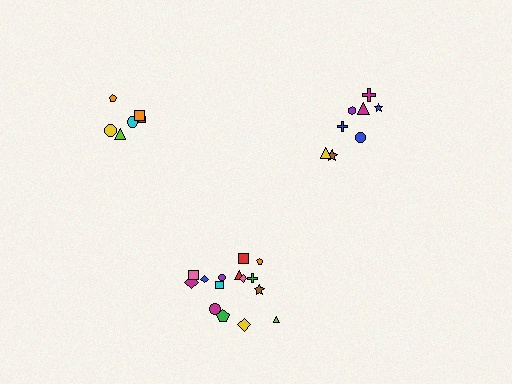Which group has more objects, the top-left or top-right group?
The top-right group.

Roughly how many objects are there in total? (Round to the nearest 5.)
Roughly 30 objects in total.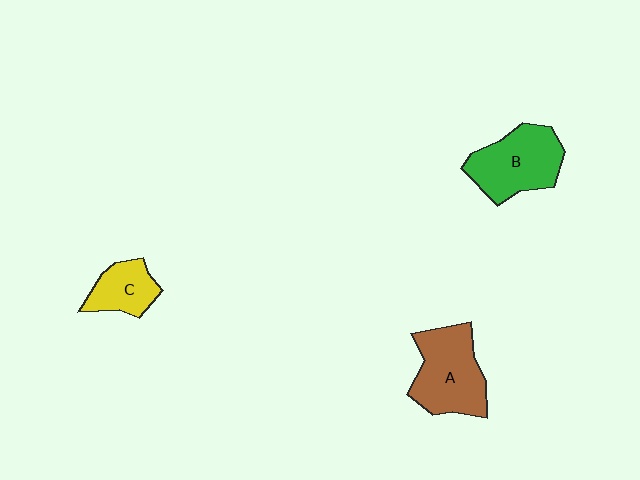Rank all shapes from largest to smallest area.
From largest to smallest: A (brown), B (green), C (yellow).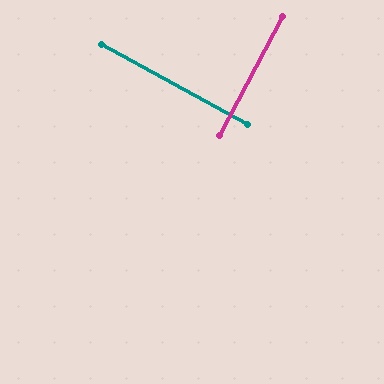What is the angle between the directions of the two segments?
Approximately 90 degrees.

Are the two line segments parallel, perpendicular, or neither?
Perpendicular — they meet at approximately 90°.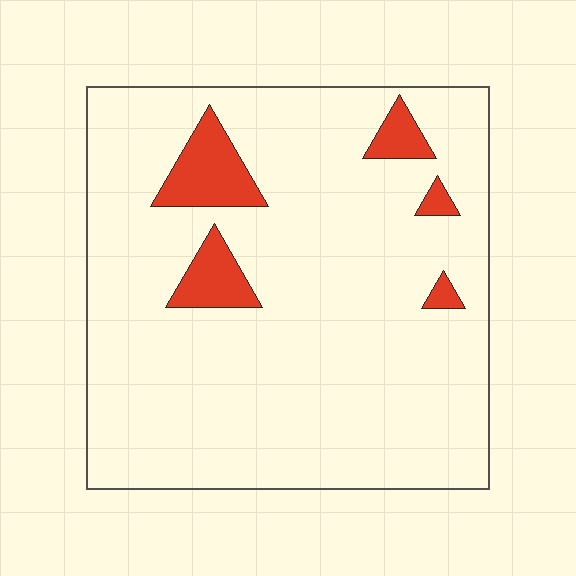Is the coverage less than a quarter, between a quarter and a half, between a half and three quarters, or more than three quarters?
Less than a quarter.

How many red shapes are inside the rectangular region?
5.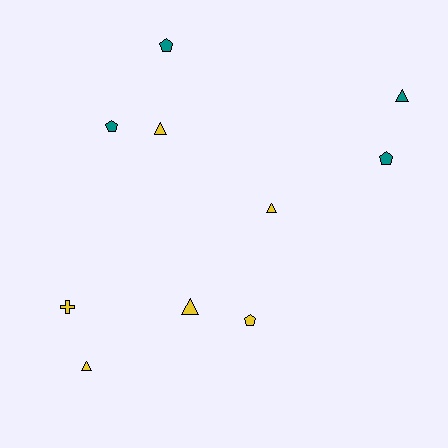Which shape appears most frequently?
Triangle, with 5 objects.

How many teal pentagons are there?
There are 3 teal pentagons.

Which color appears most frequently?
Yellow, with 6 objects.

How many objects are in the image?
There are 10 objects.